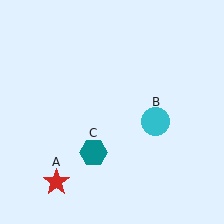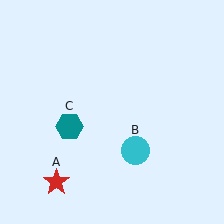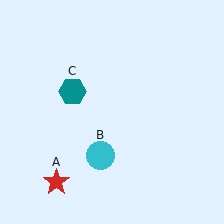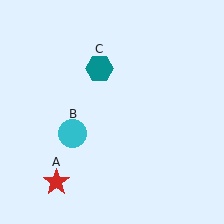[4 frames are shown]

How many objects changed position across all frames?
2 objects changed position: cyan circle (object B), teal hexagon (object C).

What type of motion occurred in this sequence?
The cyan circle (object B), teal hexagon (object C) rotated clockwise around the center of the scene.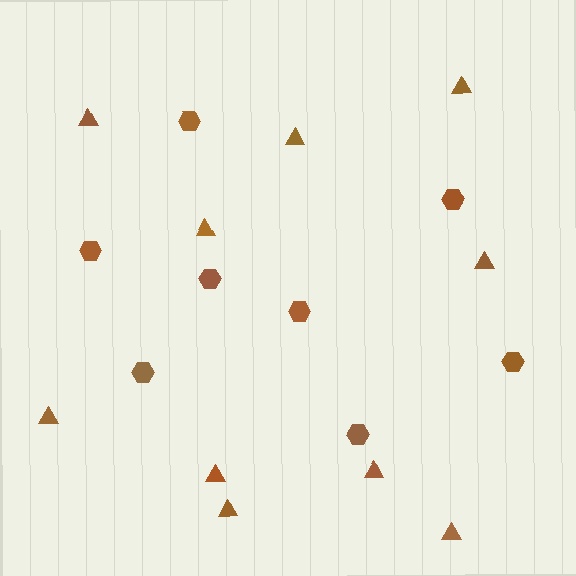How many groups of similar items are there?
There are 2 groups: one group of hexagons (8) and one group of triangles (10).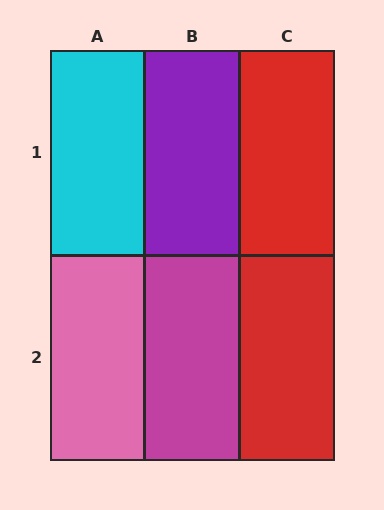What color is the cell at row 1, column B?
Purple.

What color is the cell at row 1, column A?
Cyan.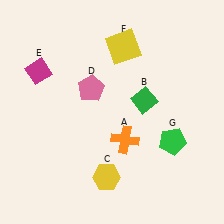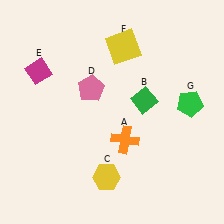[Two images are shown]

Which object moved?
The green pentagon (G) moved up.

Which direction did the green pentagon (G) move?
The green pentagon (G) moved up.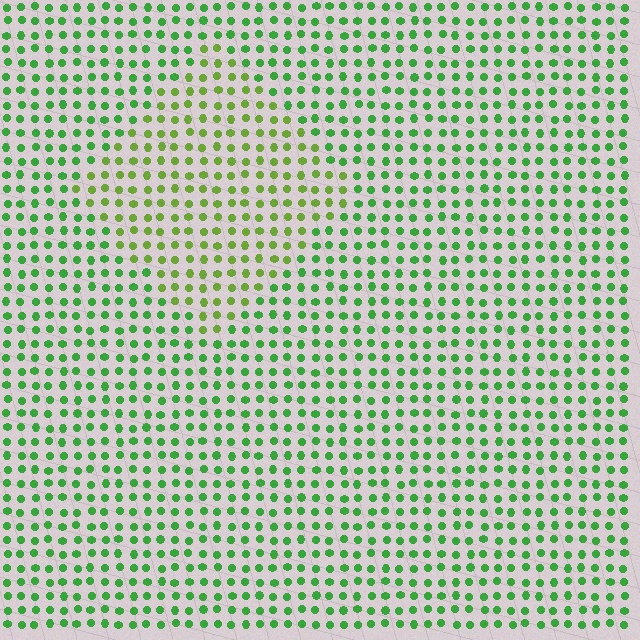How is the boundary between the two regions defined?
The boundary is defined purely by a slight shift in hue (about 30 degrees). Spacing, size, and orientation are identical on both sides.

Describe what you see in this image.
The image is filled with small green elements in a uniform arrangement. A diamond-shaped region is visible where the elements are tinted to a slightly different hue, forming a subtle color boundary.